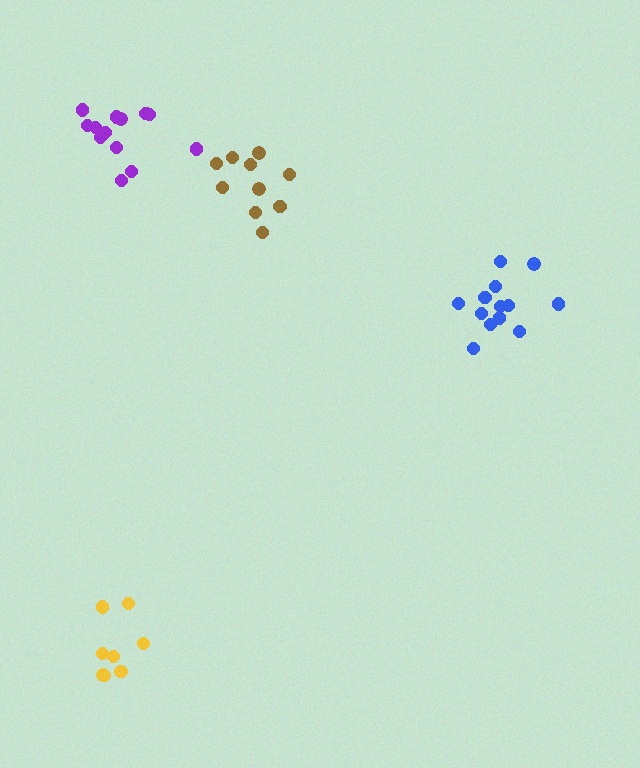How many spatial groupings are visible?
There are 4 spatial groupings.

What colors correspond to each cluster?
The clusters are colored: yellow, blue, brown, purple.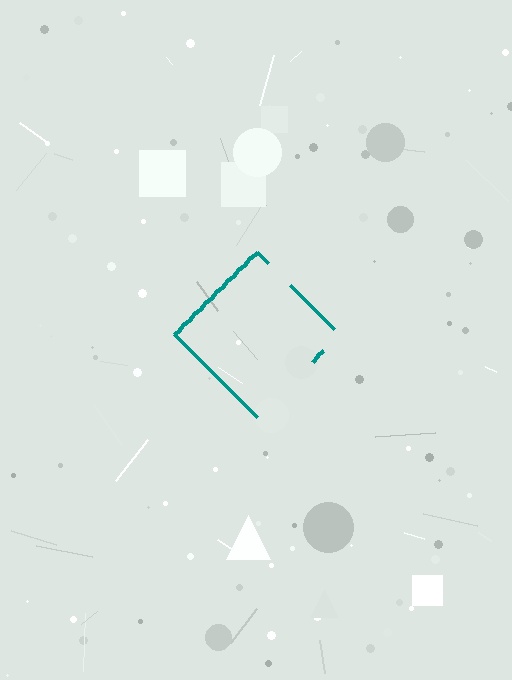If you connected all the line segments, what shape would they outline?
They would outline a diamond.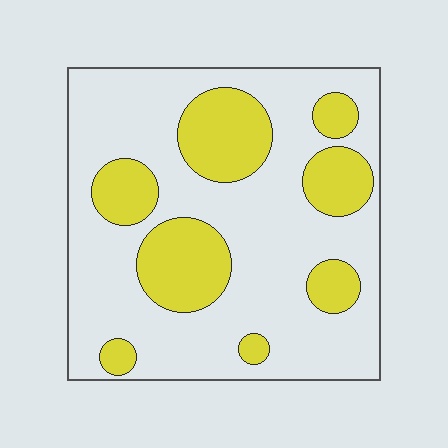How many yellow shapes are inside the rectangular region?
8.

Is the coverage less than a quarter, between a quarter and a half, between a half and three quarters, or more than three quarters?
Between a quarter and a half.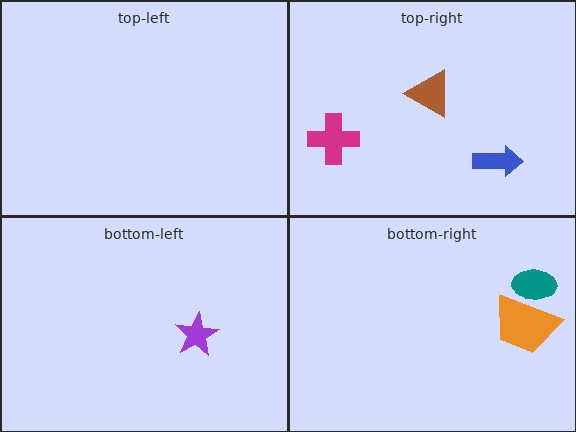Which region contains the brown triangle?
The top-right region.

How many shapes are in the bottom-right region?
2.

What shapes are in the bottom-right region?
The orange trapezoid, the teal ellipse.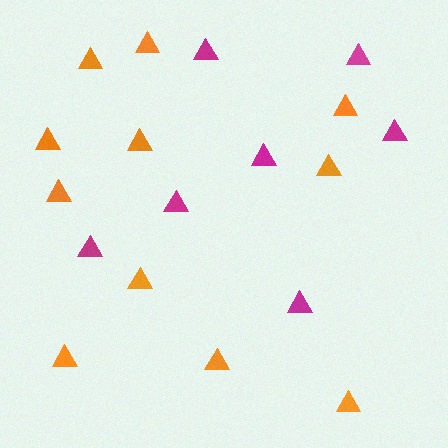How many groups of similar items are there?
There are 2 groups: one group of orange triangles (11) and one group of magenta triangles (7).